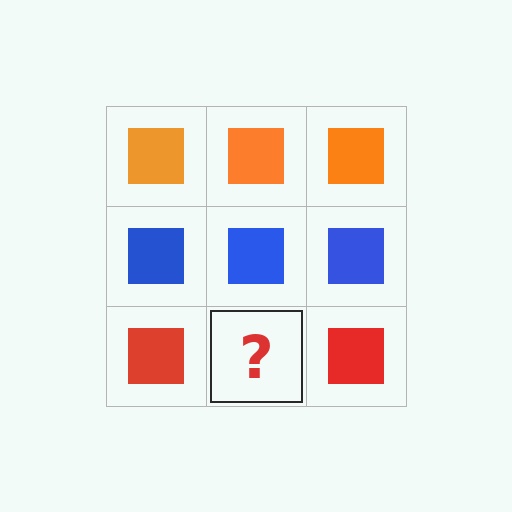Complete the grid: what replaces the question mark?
The question mark should be replaced with a red square.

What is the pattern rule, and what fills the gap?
The rule is that each row has a consistent color. The gap should be filled with a red square.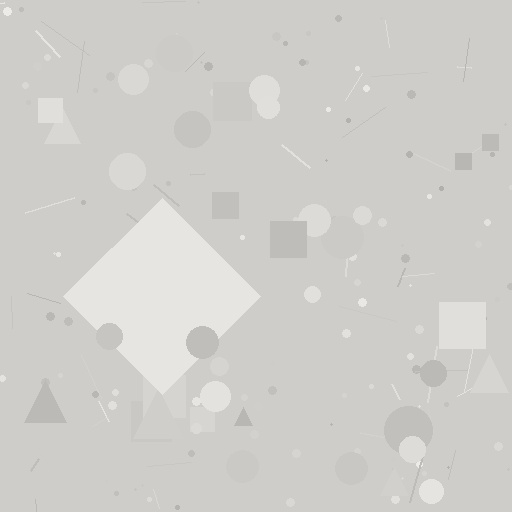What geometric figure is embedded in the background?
A diamond is embedded in the background.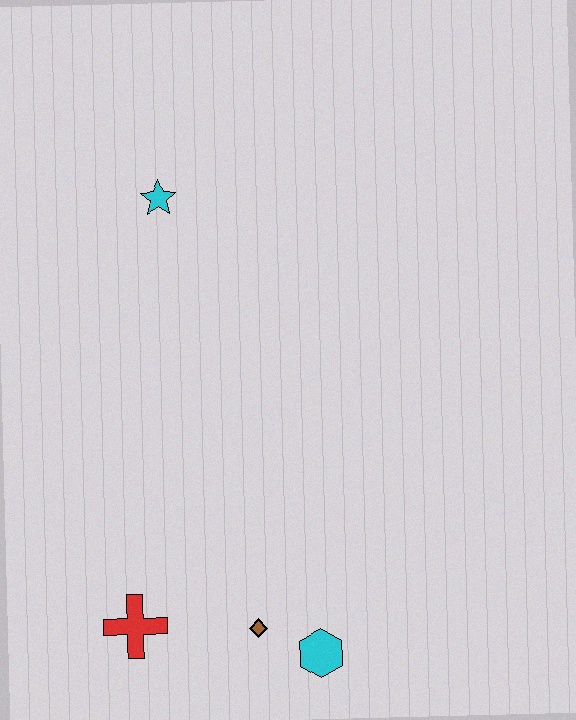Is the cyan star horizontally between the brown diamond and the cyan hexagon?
No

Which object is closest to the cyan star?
The red cross is closest to the cyan star.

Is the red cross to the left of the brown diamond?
Yes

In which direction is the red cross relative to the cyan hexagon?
The red cross is to the left of the cyan hexagon.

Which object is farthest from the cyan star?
The cyan hexagon is farthest from the cyan star.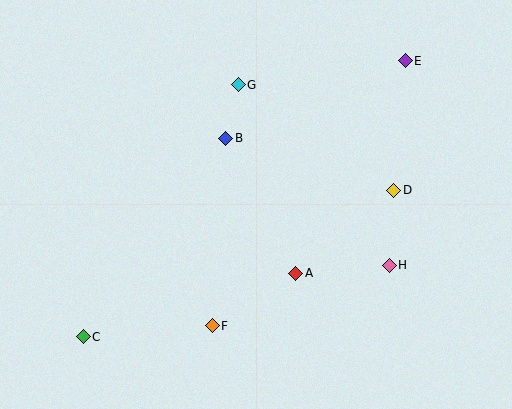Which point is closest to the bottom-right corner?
Point H is closest to the bottom-right corner.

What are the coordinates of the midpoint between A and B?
The midpoint between A and B is at (261, 206).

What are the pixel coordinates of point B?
Point B is at (226, 138).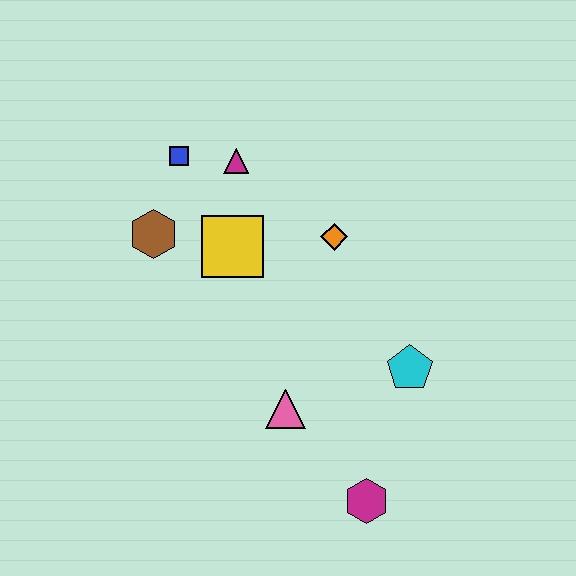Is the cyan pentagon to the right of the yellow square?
Yes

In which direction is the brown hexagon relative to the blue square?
The brown hexagon is below the blue square.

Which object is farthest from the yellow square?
The magenta hexagon is farthest from the yellow square.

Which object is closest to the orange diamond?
The yellow square is closest to the orange diamond.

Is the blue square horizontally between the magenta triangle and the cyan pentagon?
No